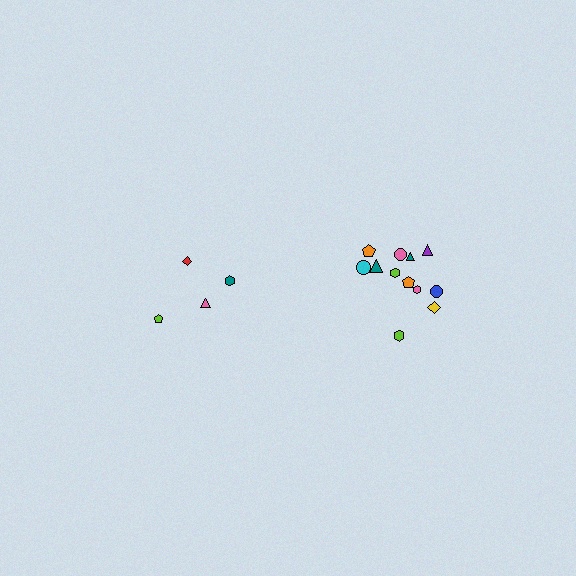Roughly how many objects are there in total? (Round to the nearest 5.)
Roughly 15 objects in total.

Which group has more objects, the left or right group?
The right group.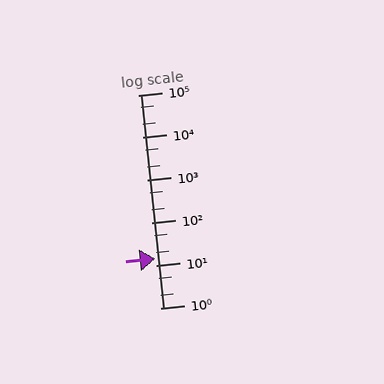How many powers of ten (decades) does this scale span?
The scale spans 5 decades, from 1 to 100000.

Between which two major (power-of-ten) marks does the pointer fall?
The pointer is between 10 and 100.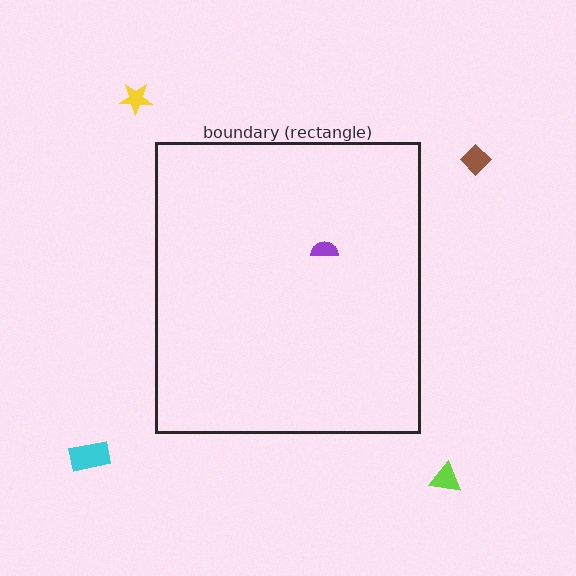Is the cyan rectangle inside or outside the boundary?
Outside.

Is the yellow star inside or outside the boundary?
Outside.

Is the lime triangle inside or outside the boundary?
Outside.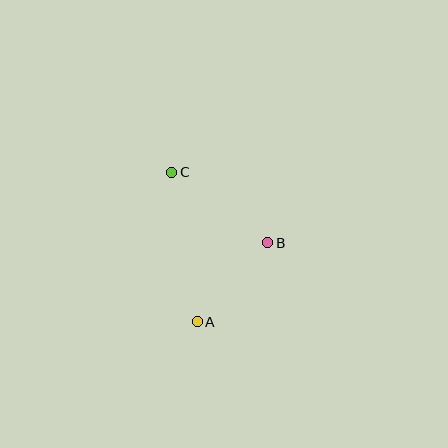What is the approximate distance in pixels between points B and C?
The distance between B and C is approximately 119 pixels.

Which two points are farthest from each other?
Points A and C are farthest from each other.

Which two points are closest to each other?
Points A and B are closest to each other.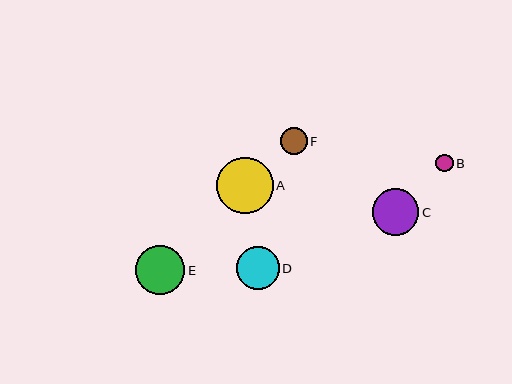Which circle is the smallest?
Circle B is the smallest with a size of approximately 18 pixels.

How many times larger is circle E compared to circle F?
Circle E is approximately 1.8 times the size of circle F.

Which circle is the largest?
Circle A is the largest with a size of approximately 57 pixels.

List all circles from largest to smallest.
From largest to smallest: A, E, C, D, F, B.